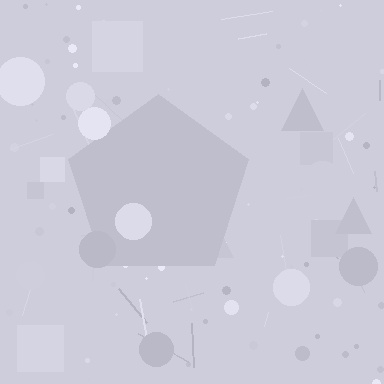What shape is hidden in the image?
A pentagon is hidden in the image.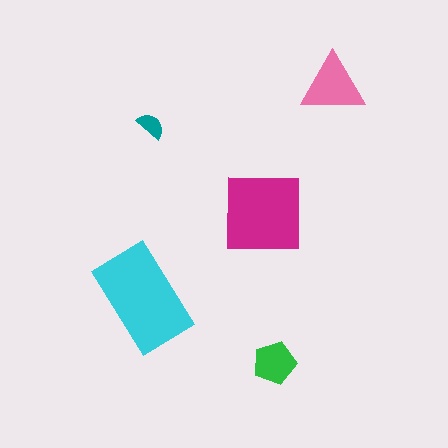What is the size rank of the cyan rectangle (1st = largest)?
1st.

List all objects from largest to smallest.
The cyan rectangle, the magenta square, the pink triangle, the green pentagon, the teal semicircle.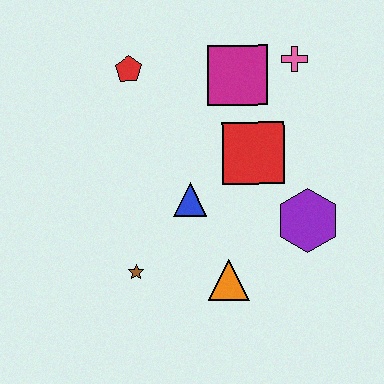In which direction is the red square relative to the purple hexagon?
The red square is above the purple hexagon.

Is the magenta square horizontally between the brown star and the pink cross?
Yes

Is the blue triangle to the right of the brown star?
Yes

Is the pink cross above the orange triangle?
Yes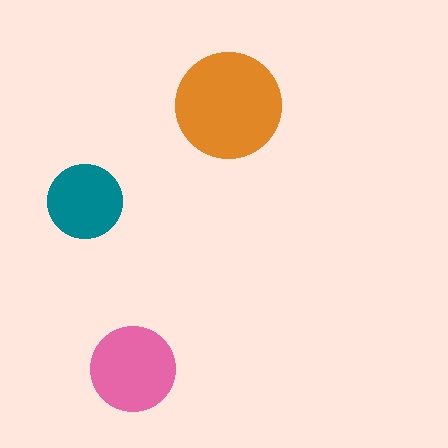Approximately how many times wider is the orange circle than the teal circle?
About 1.5 times wider.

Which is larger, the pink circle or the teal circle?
The pink one.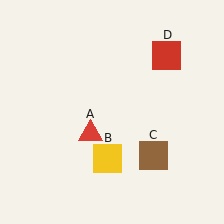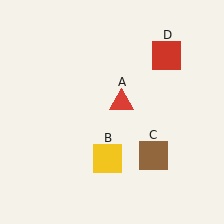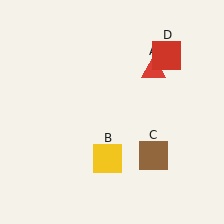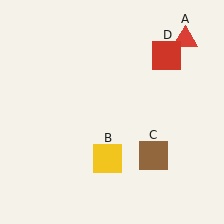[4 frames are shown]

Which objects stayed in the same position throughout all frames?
Yellow square (object B) and brown square (object C) and red square (object D) remained stationary.